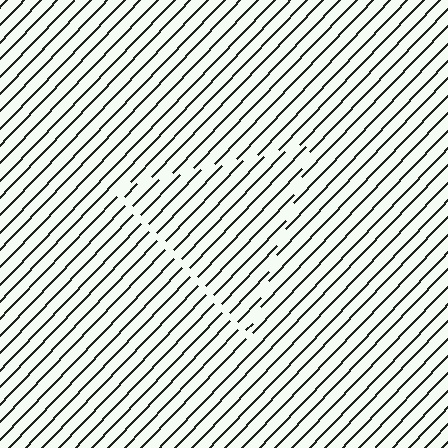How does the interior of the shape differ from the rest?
The interior of the shape contains the same grating, shifted by half a period — the contour is defined by the phase discontinuity where line-ends from the inner and outer gratings abut.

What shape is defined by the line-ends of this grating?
An illusory triangle. The interior of the shape contains the same grating, shifted by half a period — the contour is defined by the phase discontinuity where line-ends from the inner and outer gratings abut.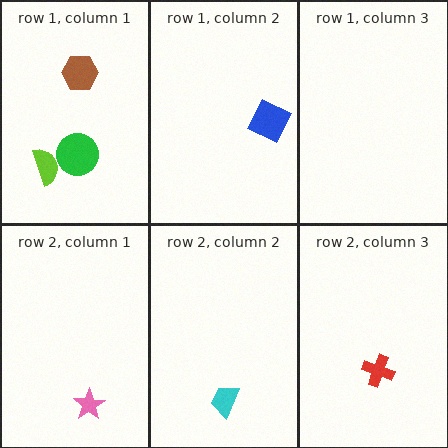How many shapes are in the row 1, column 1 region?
3.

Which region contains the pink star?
The row 2, column 1 region.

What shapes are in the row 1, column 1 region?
The lime semicircle, the brown hexagon, the green circle.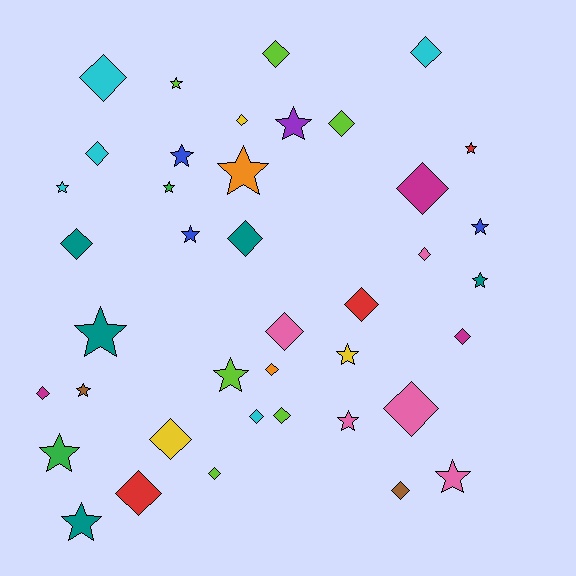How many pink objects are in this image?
There are 5 pink objects.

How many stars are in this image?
There are 18 stars.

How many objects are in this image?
There are 40 objects.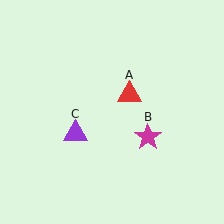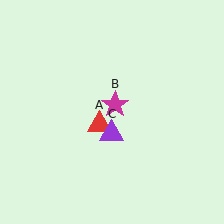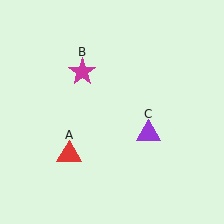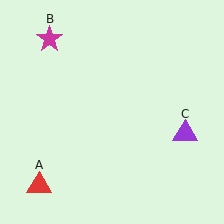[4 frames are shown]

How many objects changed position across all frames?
3 objects changed position: red triangle (object A), magenta star (object B), purple triangle (object C).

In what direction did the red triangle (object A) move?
The red triangle (object A) moved down and to the left.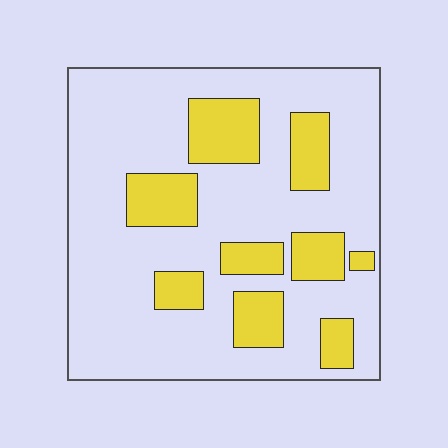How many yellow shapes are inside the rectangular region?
9.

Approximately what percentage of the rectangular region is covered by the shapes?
Approximately 25%.